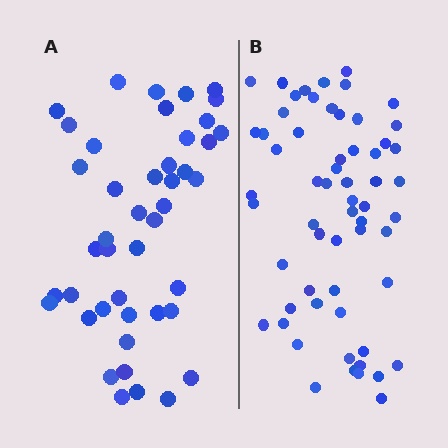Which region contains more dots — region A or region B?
Region B (the right region) has more dots.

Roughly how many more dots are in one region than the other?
Region B has approximately 15 more dots than region A.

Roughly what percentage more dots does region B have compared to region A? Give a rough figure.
About 35% more.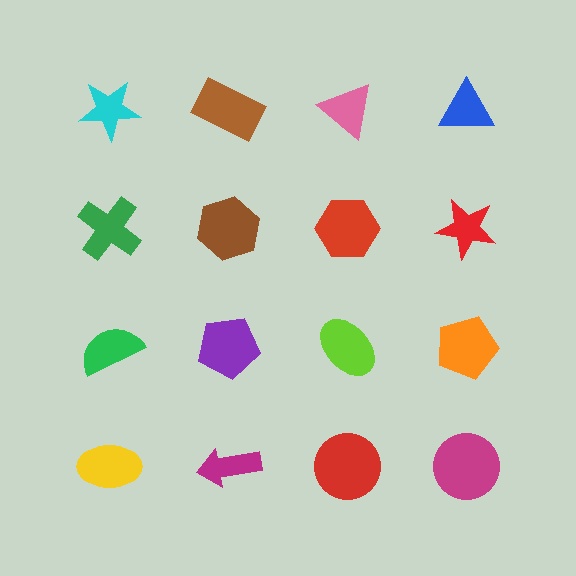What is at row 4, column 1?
A yellow ellipse.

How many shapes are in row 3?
4 shapes.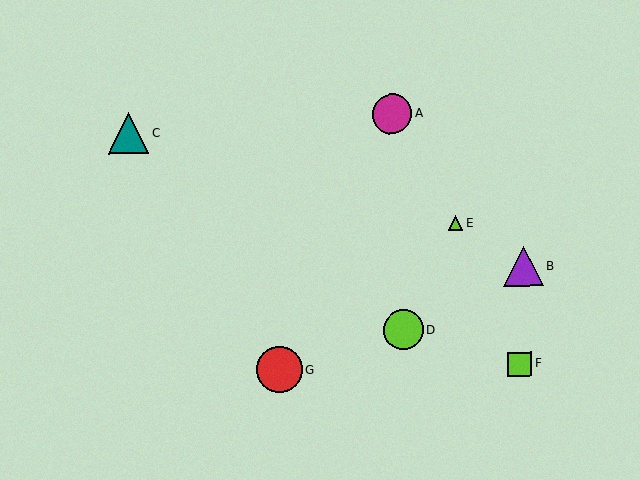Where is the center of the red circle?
The center of the red circle is at (279, 370).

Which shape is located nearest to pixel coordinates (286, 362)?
The red circle (labeled G) at (279, 370) is nearest to that location.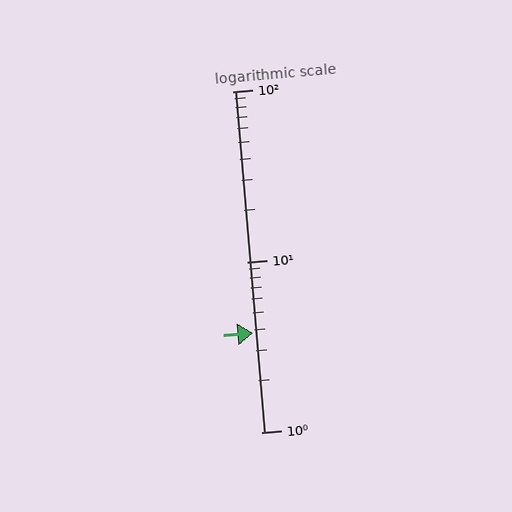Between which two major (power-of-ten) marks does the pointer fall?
The pointer is between 1 and 10.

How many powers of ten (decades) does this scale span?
The scale spans 2 decades, from 1 to 100.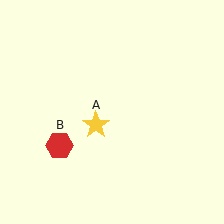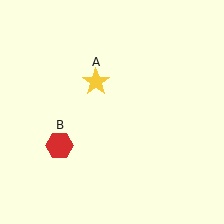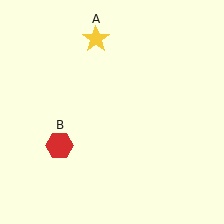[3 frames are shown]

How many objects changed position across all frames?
1 object changed position: yellow star (object A).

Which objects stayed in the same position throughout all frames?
Red hexagon (object B) remained stationary.